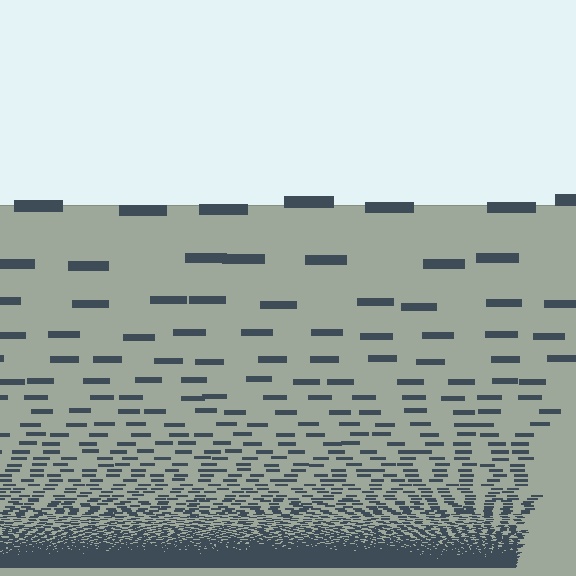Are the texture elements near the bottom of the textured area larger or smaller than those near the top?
Smaller. The gradient is inverted — elements near the bottom are smaller and denser.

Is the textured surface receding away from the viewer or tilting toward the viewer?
The surface appears to tilt toward the viewer. Texture elements get larger and sparser toward the top.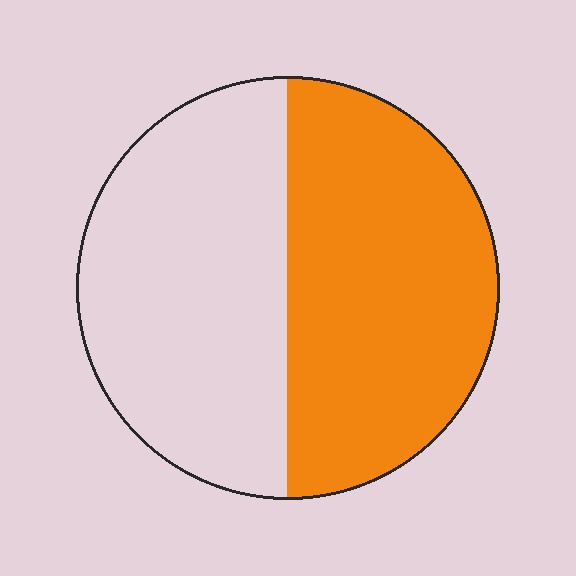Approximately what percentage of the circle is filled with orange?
Approximately 50%.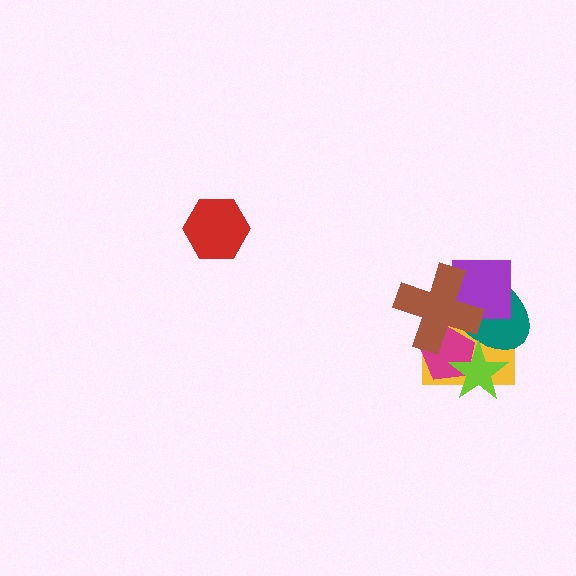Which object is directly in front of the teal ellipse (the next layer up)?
The purple square is directly in front of the teal ellipse.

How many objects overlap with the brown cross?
4 objects overlap with the brown cross.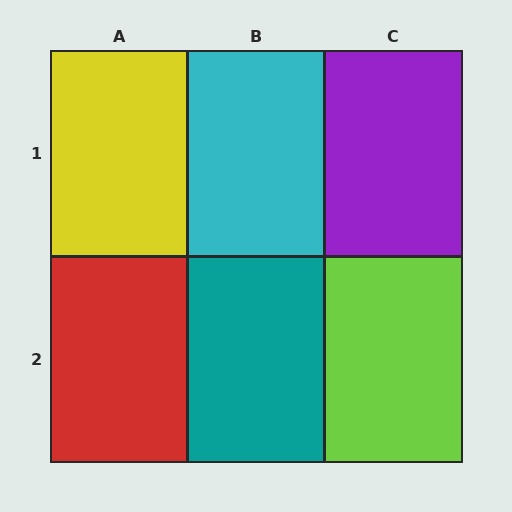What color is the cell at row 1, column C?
Purple.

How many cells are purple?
1 cell is purple.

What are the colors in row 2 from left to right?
Red, teal, lime.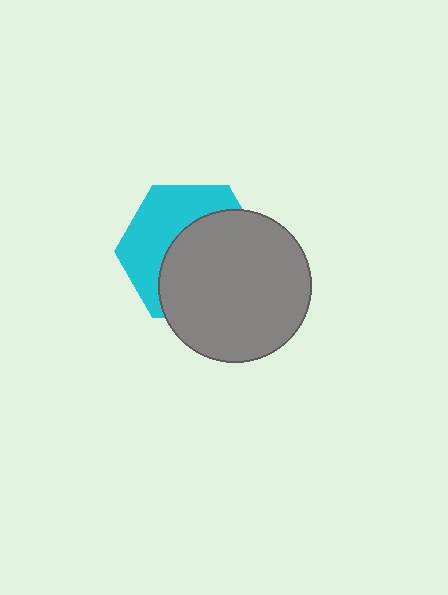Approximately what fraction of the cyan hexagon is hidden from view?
Roughly 57% of the cyan hexagon is hidden behind the gray circle.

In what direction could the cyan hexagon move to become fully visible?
The cyan hexagon could move toward the upper-left. That would shift it out from behind the gray circle entirely.